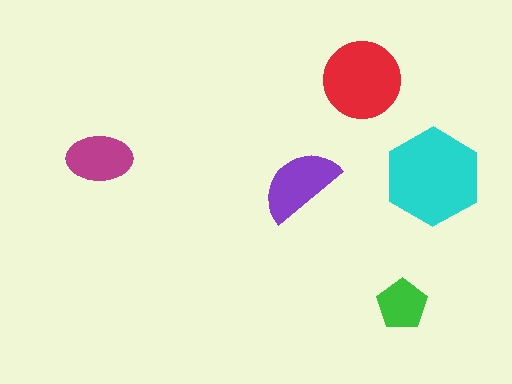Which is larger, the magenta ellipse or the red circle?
The red circle.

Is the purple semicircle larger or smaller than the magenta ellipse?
Larger.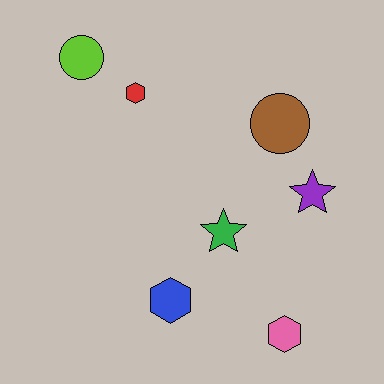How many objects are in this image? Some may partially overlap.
There are 7 objects.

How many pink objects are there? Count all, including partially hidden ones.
There is 1 pink object.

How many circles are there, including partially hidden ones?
There are 2 circles.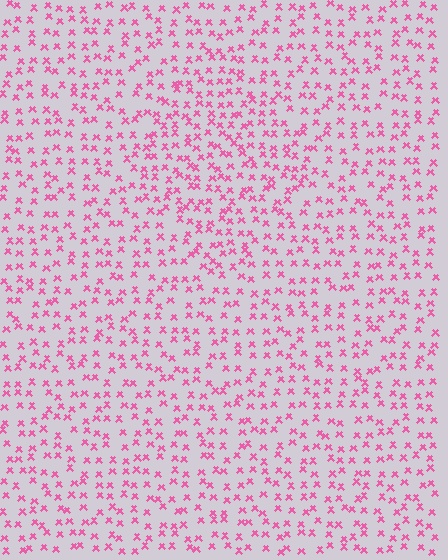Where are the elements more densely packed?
The elements are more densely packed inside the diamond boundary.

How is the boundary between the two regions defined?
The boundary is defined by a change in element density (approximately 1.4x ratio). All elements are the same color, size, and shape.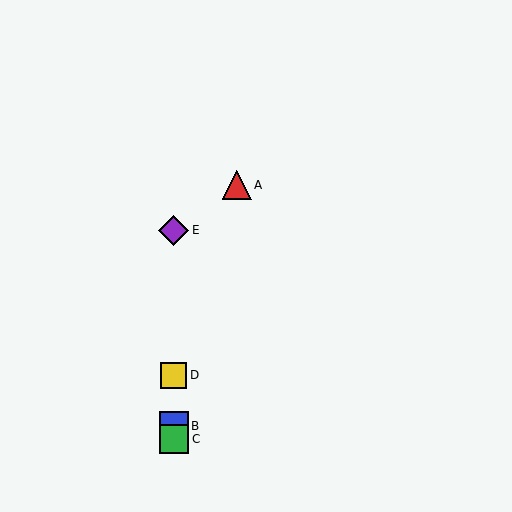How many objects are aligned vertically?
4 objects (B, C, D, E) are aligned vertically.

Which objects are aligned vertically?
Objects B, C, D, E are aligned vertically.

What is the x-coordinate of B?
Object B is at x≈174.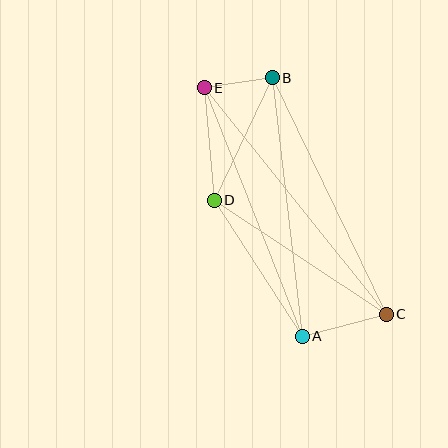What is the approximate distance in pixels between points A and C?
The distance between A and C is approximately 87 pixels.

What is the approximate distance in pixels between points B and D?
The distance between B and D is approximately 135 pixels.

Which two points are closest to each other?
Points B and E are closest to each other.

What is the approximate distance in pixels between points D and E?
The distance between D and E is approximately 113 pixels.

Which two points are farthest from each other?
Points C and E are farthest from each other.